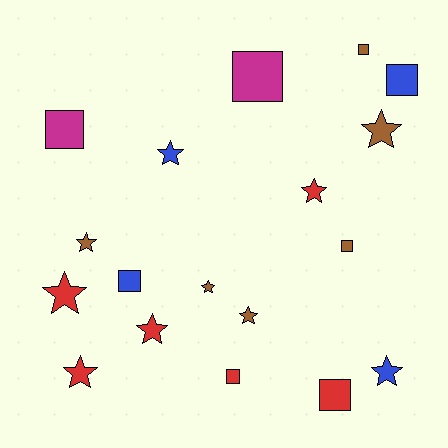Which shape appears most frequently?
Star, with 10 objects.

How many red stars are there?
There are 4 red stars.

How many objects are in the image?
There are 18 objects.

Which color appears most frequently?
Brown, with 6 objects.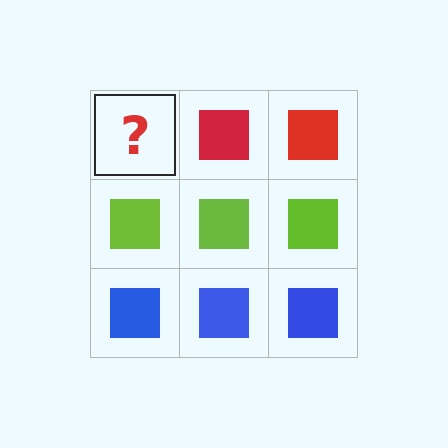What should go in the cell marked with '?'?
The missing cell should contain a red square.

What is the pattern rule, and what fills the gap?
The rule is that each row has a consistent color. The gap should be filled with a red square.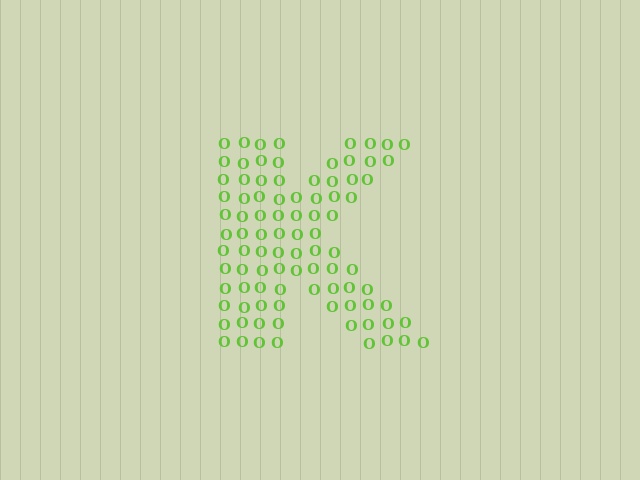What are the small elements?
The small elements are letter O's.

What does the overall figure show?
The overall figure shows the letter K.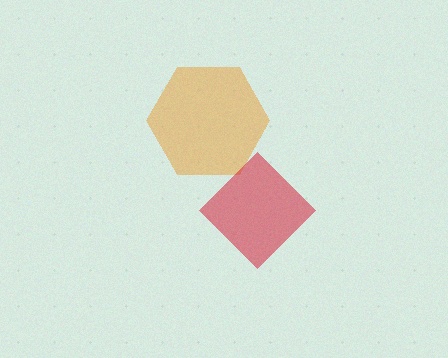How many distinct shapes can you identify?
There are 2 distinct shapes: an orange hexagon, a red diamond.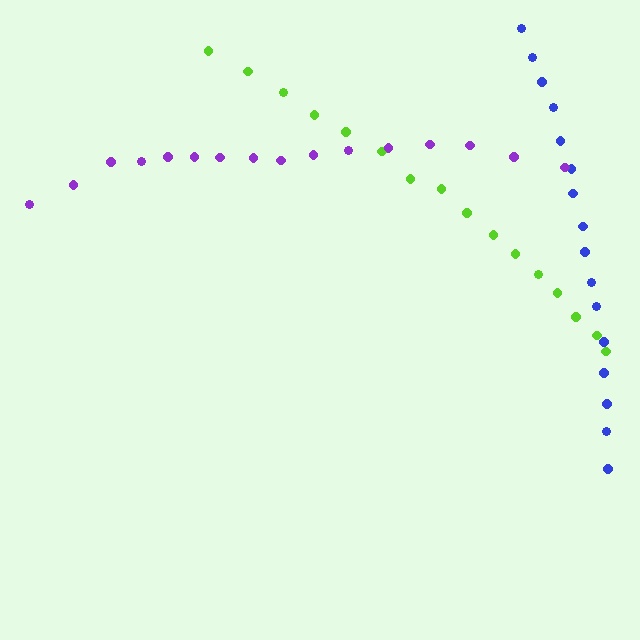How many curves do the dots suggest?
There are 3 distinct paths.